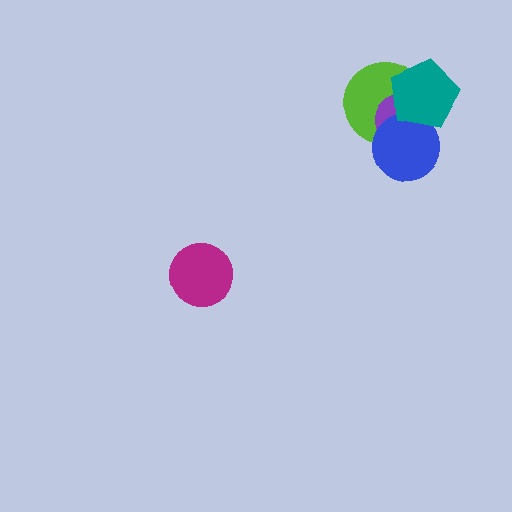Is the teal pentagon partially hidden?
No, no other shape covers it.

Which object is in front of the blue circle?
The teal pentagon is in front of the blue circle.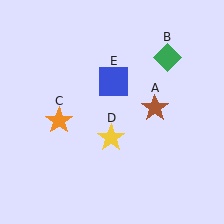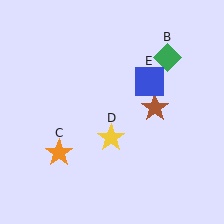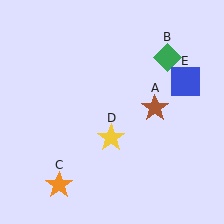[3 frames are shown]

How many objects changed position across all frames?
2 objects changed position: orange star (object C), blue square (object E).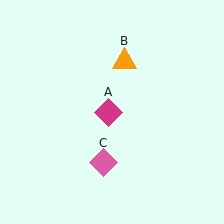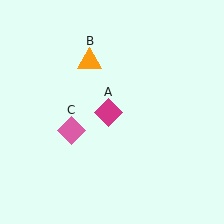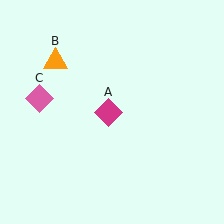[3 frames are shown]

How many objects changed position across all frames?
2 objects changed position: orange triangle (object B), pink diamond (object C).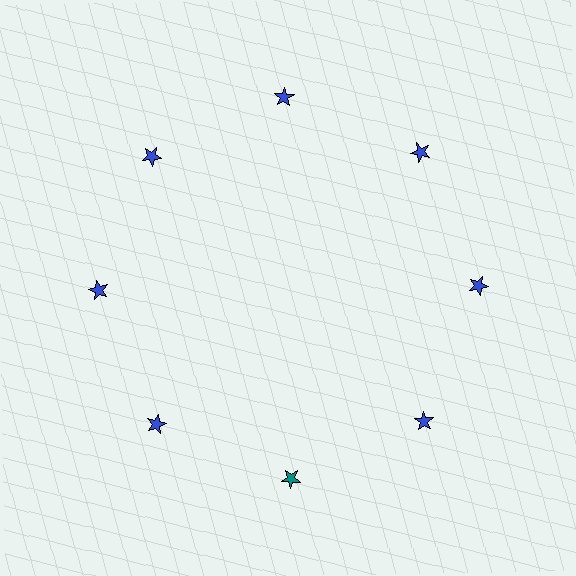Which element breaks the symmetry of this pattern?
The teal star at roughly the 6 o'clock position breaks the symmetry. All other shapes are blue stars.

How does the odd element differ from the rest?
It has a different color: teal instead of blue.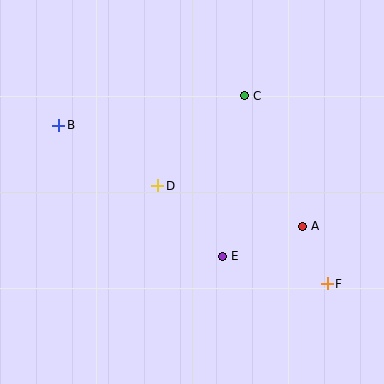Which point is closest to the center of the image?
Point D at (158, 186) is closest to the center.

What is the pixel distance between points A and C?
The distance between A and C is 143 pixels.